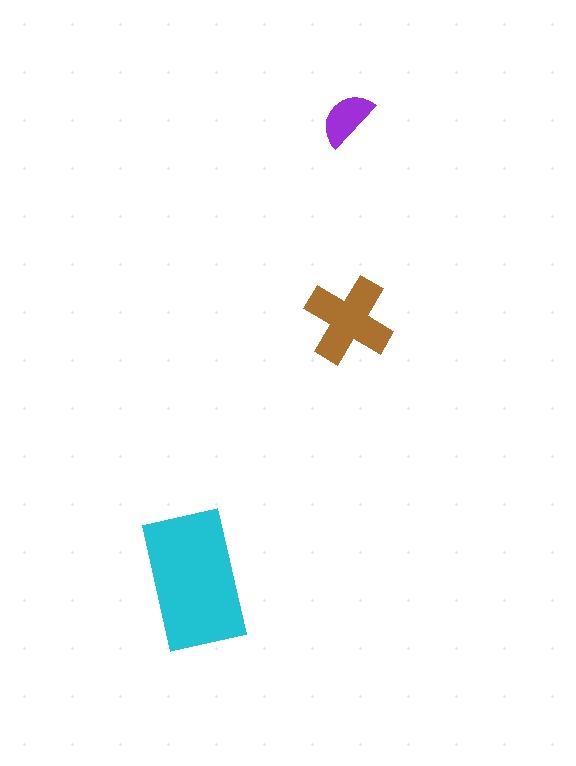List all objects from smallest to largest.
The purple semicircle, the brown cross, the cyan rectangle.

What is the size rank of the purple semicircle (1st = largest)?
3rd.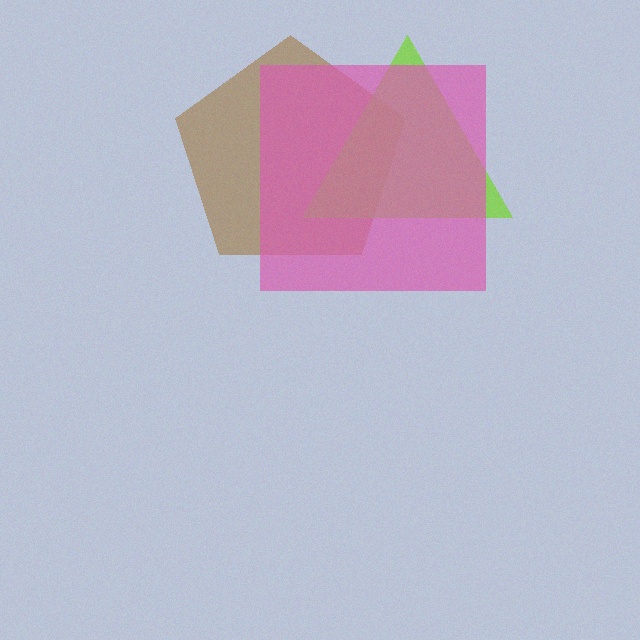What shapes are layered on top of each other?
The layered shapes are: a brown pentagon, a lime triangle, a pink square.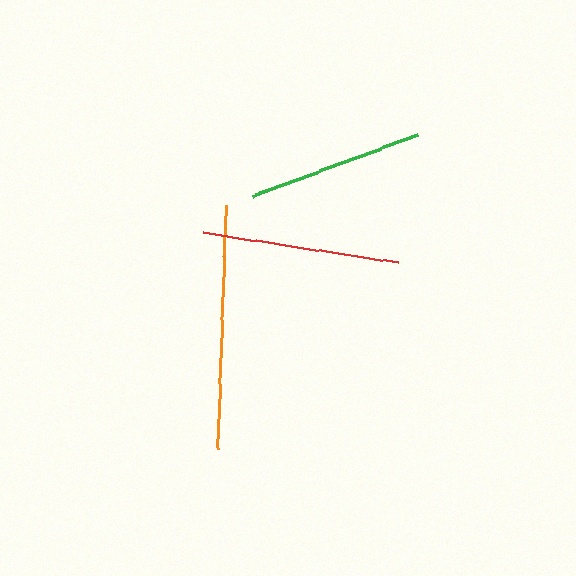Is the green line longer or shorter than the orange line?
The orange line is longer than the green line.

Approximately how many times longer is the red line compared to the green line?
The red line is approximately 1.1 times the length of the green line.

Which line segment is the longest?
The orange line is the longest at approximately 244 pixels.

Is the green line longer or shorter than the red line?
The red line is longer than the green line.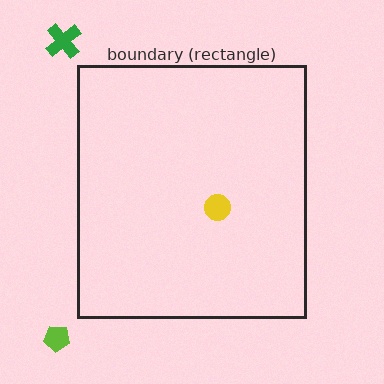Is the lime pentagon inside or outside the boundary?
Outside.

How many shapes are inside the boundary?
1 inside, 2 outside.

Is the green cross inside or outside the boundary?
Outside.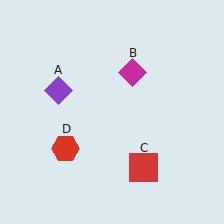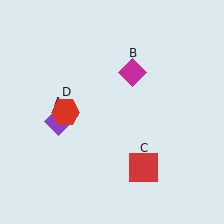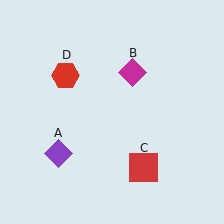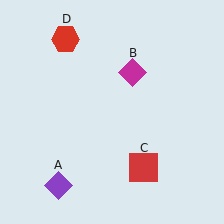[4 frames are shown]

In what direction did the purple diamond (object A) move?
The purple diamond (object A) moved down.